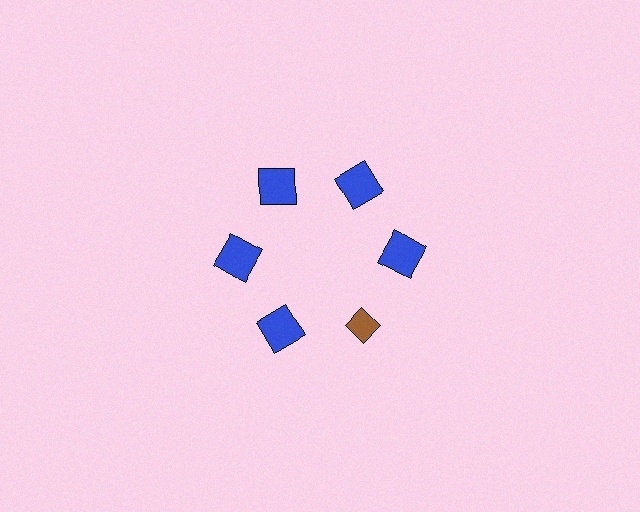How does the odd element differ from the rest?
It differs in both color (brown instead of blue) and shape (diamond instead of square).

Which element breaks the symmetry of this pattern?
The brown diamond at roughly the 5 o'clock position breaks the symmetry. All other shapes are blue squares.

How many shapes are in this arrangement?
There are 6 shapes arranged in a ring pattern.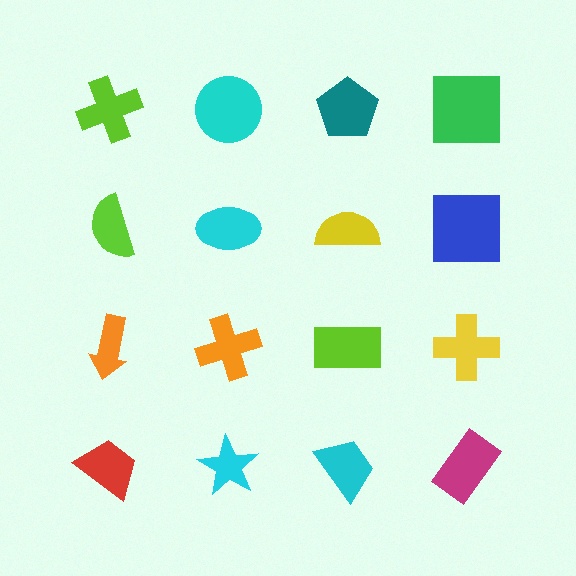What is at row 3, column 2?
An orange cross.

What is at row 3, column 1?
An orange arrow.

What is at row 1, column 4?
A green square.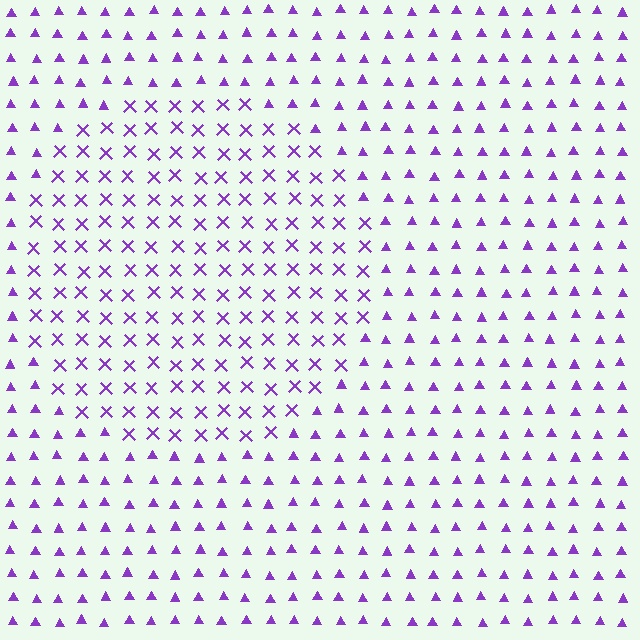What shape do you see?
I see a circle.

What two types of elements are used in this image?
The image uses X marks inside the circle region and triangles outside it.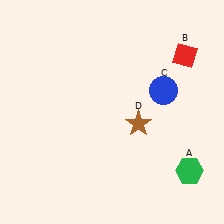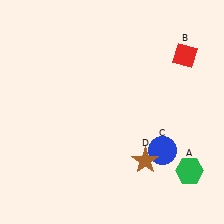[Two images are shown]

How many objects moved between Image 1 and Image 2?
2 objects moved between the two images.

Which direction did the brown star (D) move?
The brown star (D) moved down.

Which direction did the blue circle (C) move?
The blue circle (C) moved down.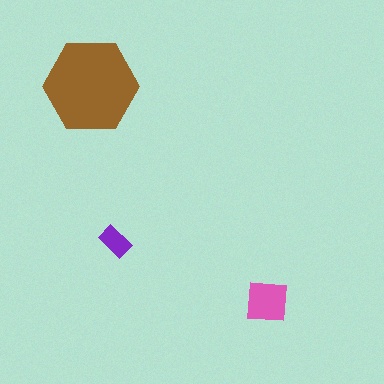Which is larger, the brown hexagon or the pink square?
The brown hexagon.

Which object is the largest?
The brown hexagon.